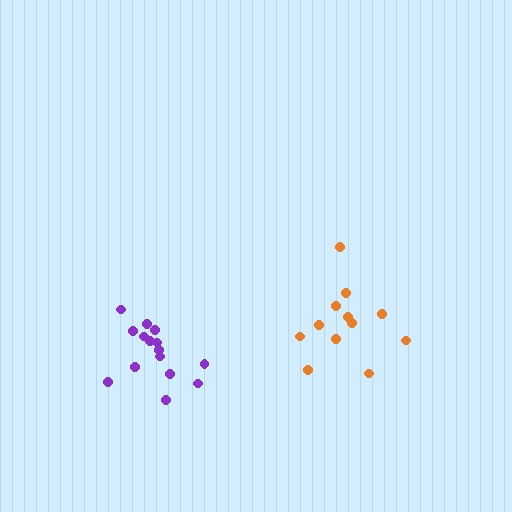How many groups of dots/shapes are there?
There are 2 groups.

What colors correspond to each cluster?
The clusters are colored: orange, purple.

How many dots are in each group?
Group 1: 12 dots, Group 2: 15 dots (27 total).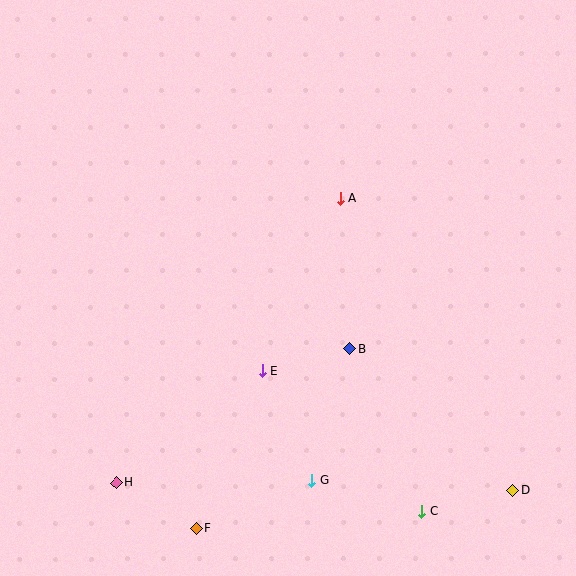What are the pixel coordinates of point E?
Point E is at (262, 371).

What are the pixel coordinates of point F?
Point F is at (196, 529).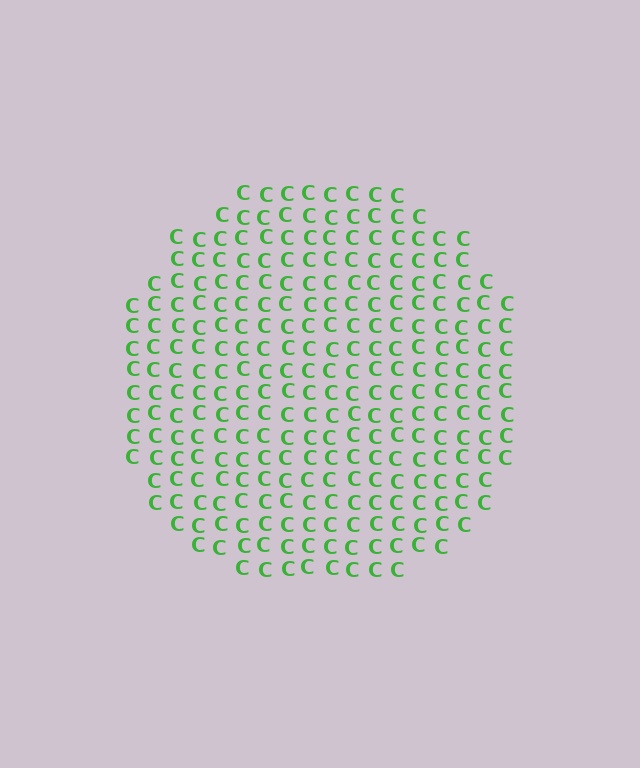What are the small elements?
The small elements are letter C's.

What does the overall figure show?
The overall figure shows a circle.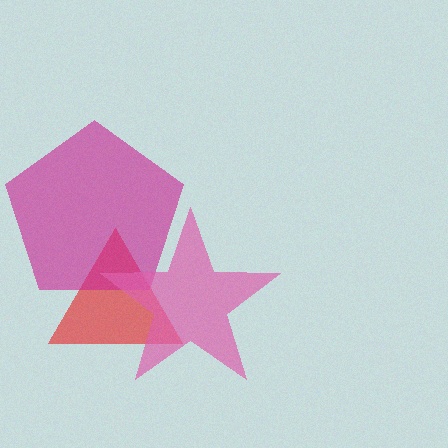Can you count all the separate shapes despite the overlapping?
Yes, there are 3 separate shapes.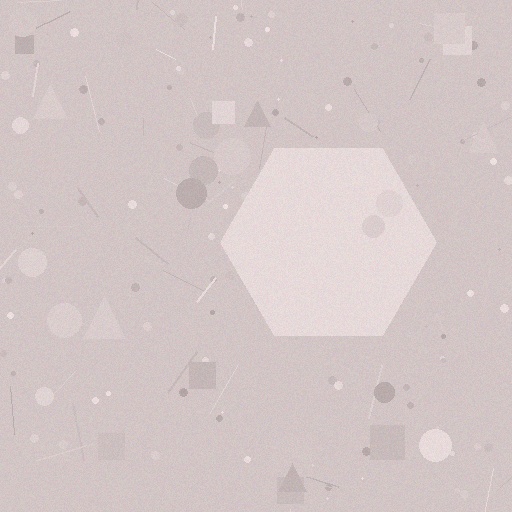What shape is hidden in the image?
A hexagon is hidden in the image.